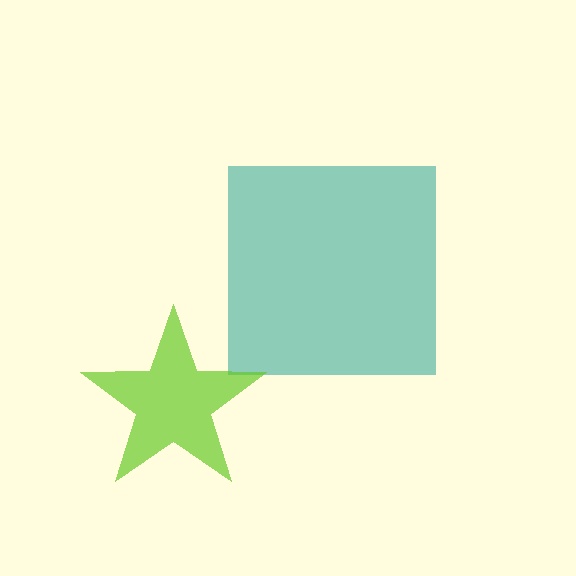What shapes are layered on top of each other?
The layered shapes are: a teal square, a lime star.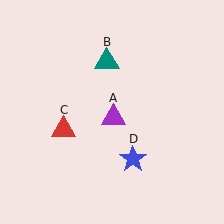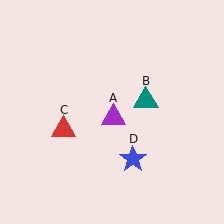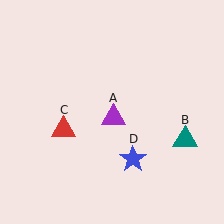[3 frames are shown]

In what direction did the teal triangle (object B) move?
The teal triangle (object B) moved down and to the right.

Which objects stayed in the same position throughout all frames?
Purple triangle (object A) and red triangle (object C) and blue star (object D) remained stationary.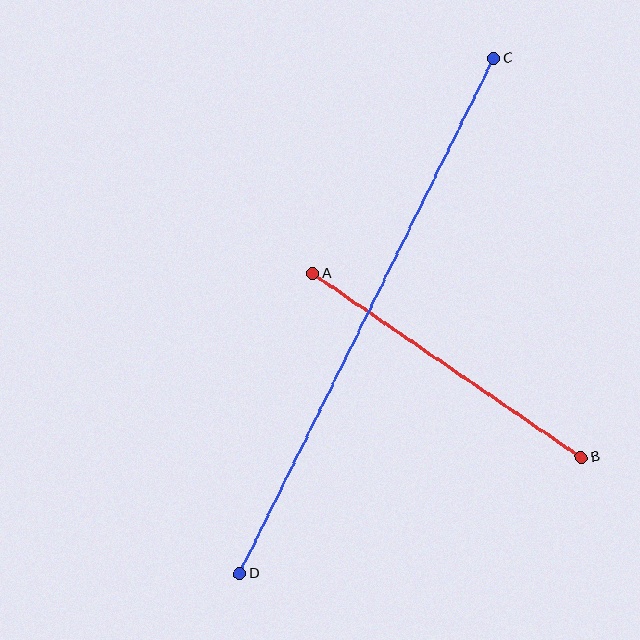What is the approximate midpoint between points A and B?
The midpoint is at approximately (447, 365) pixels.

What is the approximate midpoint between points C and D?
The midpoint is at approximately (367, 316) pixels.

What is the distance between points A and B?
The distance is approximately 325 pixels.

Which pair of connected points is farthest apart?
Points C and D are farthest apart.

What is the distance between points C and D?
The distance is approximately 575 pixels.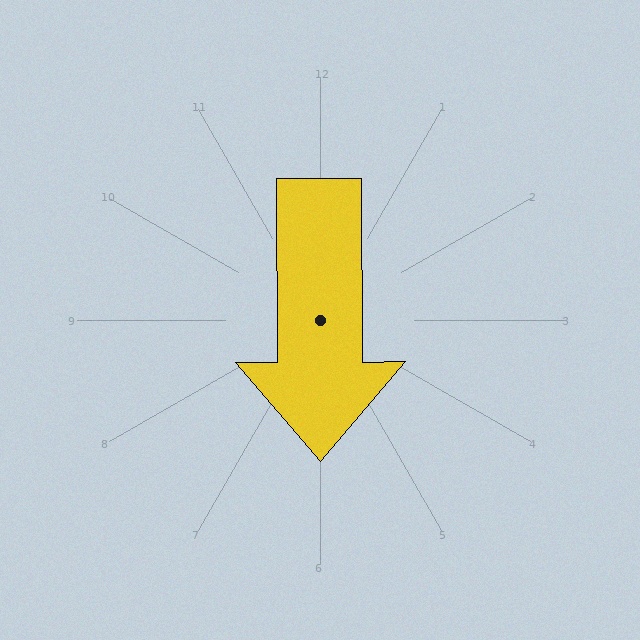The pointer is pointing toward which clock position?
Roughly 6 o'clock.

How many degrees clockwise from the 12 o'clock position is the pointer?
Approximately 180 degrees.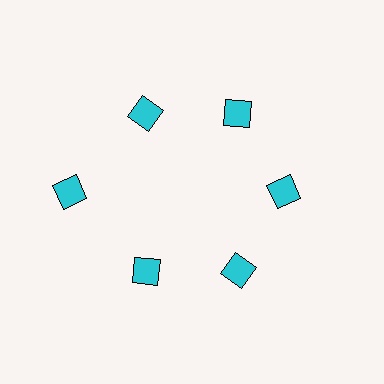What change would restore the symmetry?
The symmetry would be restored by moving it inward, back onto the ring so that all 6 diamonds sit at equal angles and equal distance from the center.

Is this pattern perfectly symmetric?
No. The 6 cyan diamonds are arranged in a ring, but one element near the 9 o'clock position is pushed outward from the center, breaking the 6-fold rotational symmetry.